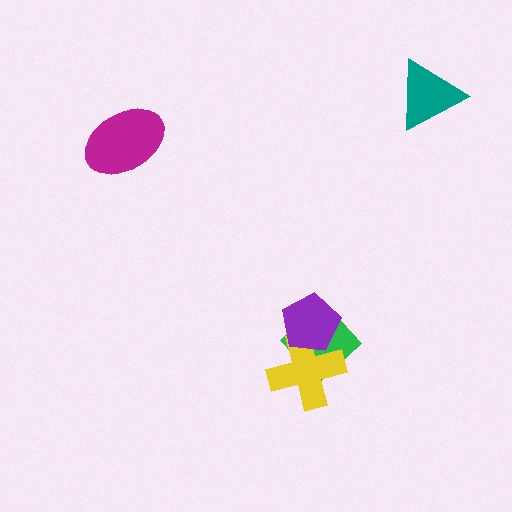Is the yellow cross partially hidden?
Yes, it is partially covered by another shape.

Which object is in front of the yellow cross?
The purple pentagon is in front of the yellow cross.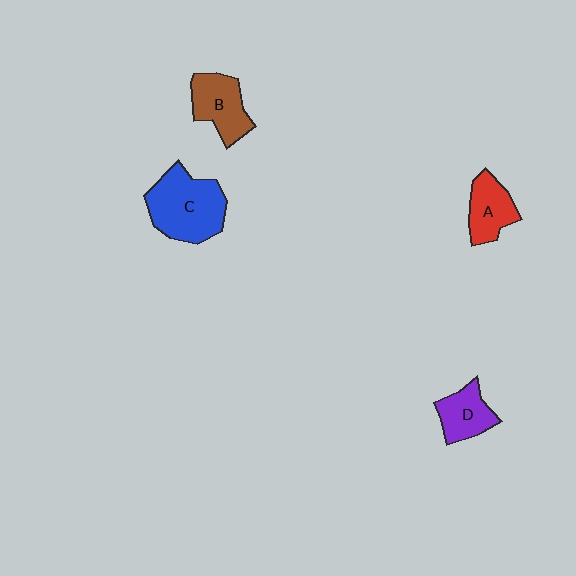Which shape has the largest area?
Shape C (blue).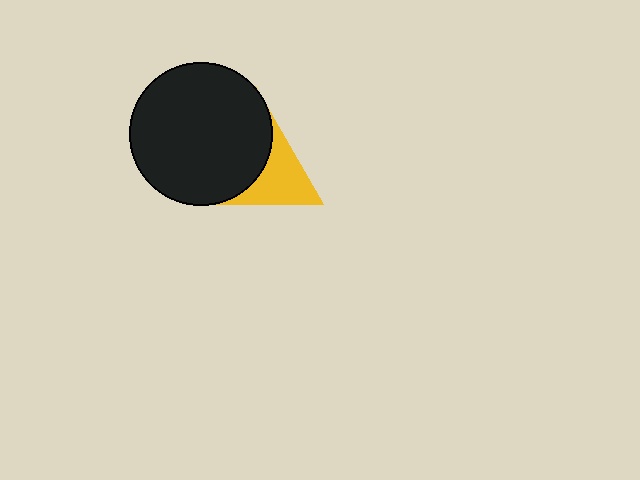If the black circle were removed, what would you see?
You would see the complete yellow triangle.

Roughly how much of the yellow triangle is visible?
A small part of it is visible (roughly 41%).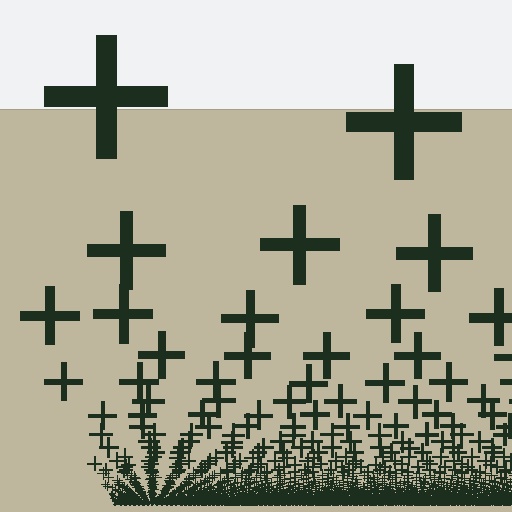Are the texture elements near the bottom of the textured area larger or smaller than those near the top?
Smaller. The gradient is inverted — elements near the bottom are smaller and denser.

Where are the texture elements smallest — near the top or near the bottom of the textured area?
Near the bottom.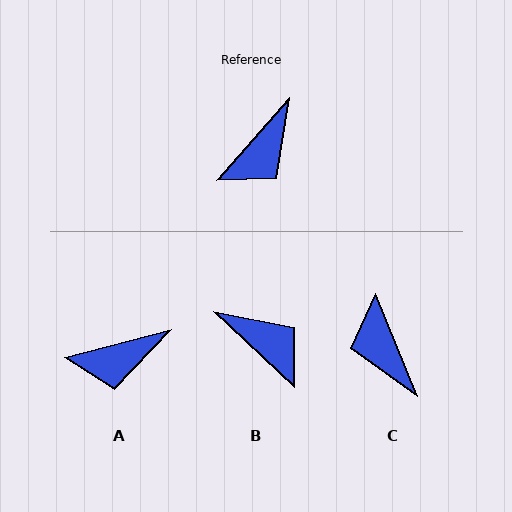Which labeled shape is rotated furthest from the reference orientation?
C, about 117 degrees away.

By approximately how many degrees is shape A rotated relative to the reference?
Approximately 34 degrees clockwise.